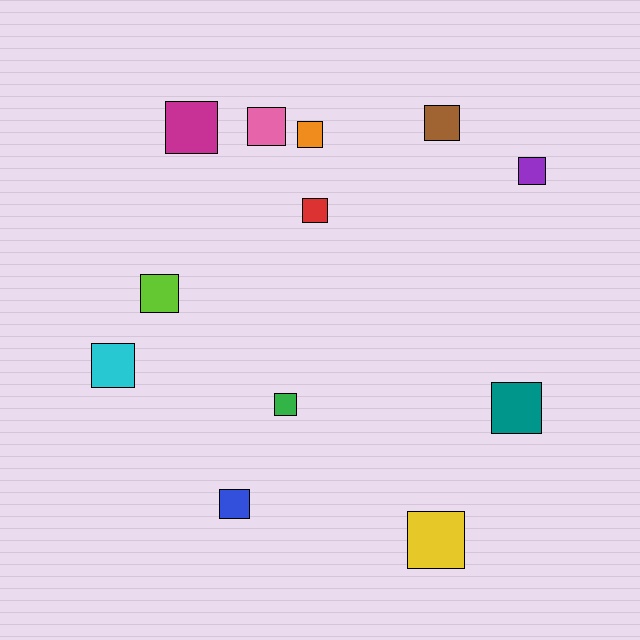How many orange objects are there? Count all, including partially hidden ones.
There is 1 orange object.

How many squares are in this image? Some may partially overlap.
There are 12 squares.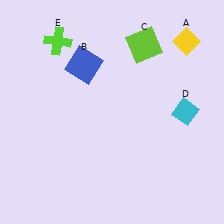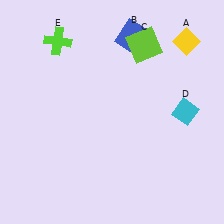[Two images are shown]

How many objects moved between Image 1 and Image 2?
1 object moved between the two images.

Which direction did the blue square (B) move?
The blue square (B) moved right.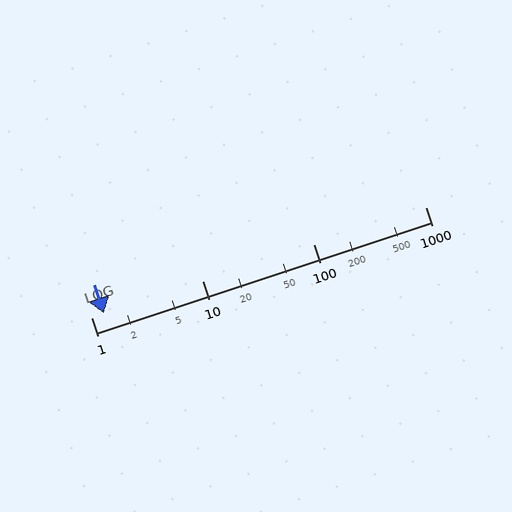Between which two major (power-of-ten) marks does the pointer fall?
The pointer is between 1 and 10.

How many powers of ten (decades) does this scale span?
The scale spans 3 decades, from 1 to 1000.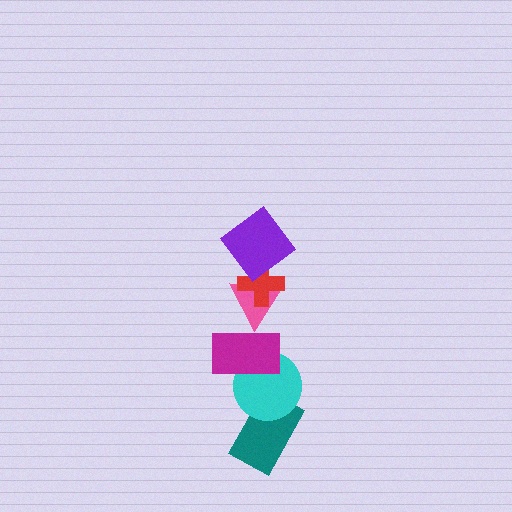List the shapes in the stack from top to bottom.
From top to bottom: the purple diamond, the red cross, the pink triangle, the magenta rectangle, the cyan circle, the teal rectangle.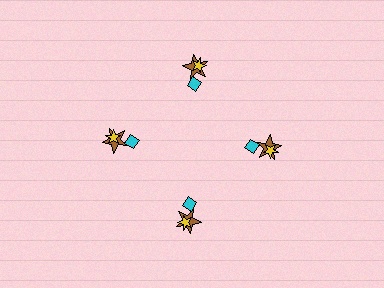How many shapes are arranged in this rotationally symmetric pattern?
There are 12 shapes, arranged in 4 groups of 3.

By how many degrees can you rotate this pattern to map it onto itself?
The pattern maps onto itself every 90 degrees of rotation.